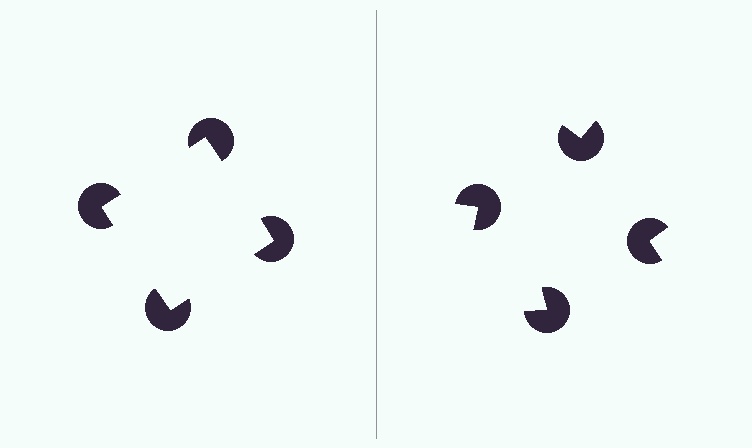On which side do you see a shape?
An illusory square appears on the left side. On the right side the wedge cuts are rotated, so no coherent shape forms.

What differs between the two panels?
The pac-man discs are positioned identically on both sides; only the wedge orientations differ. On the left they align to a square; on the right they are misaligned.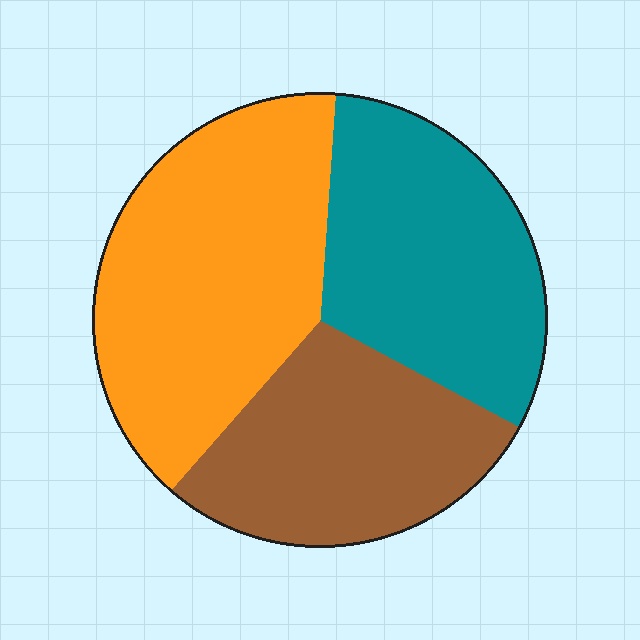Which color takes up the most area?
Orange, at roughly 40%.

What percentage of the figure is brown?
Brown covers roughly 30% of the figure.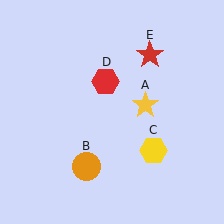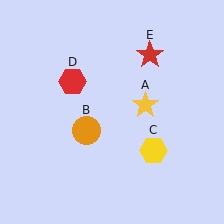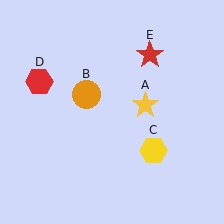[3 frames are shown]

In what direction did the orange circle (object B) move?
The orange circle (object B) moved up.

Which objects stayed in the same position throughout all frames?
Yellow star (object A) and yellow hexagon (object C) and red star (object E) remained stationary.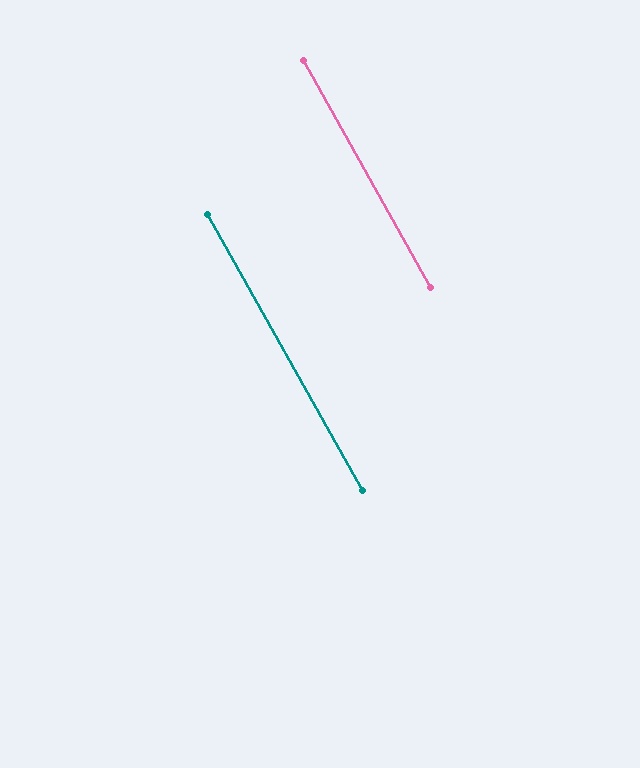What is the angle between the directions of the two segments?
Approximately 0 degrees.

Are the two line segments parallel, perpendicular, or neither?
Parallel — their directions differ by only 0.2°.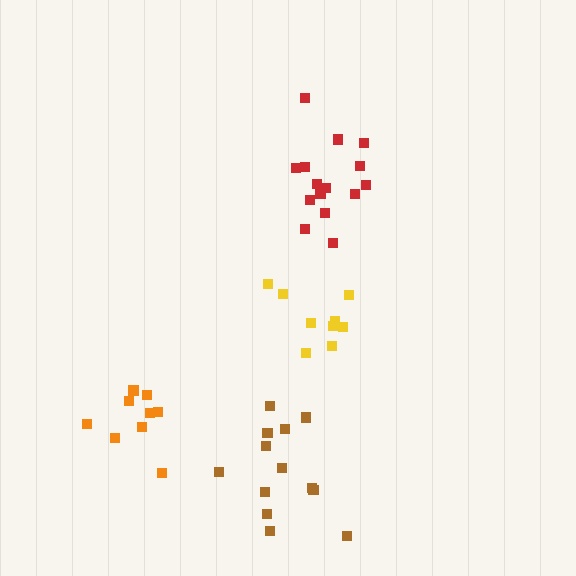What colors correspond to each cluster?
The clusters are colored: brown, red, orange, yellow.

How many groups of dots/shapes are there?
There are 4 groups.